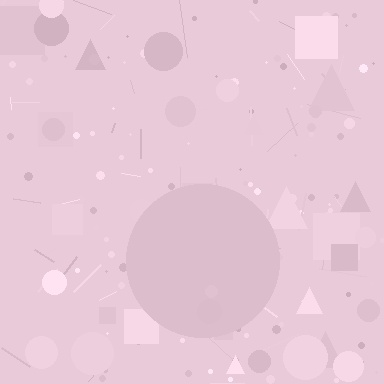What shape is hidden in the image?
A circle is hidden in the image.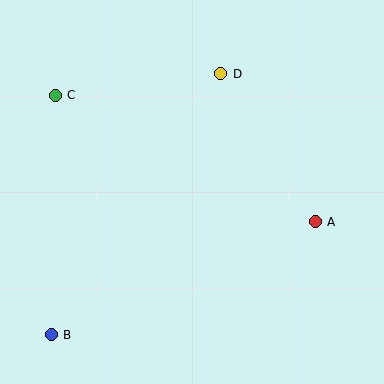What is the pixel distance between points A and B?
The distance between A and B is 287 pixels.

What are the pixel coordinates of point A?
Point A is at (315, 222).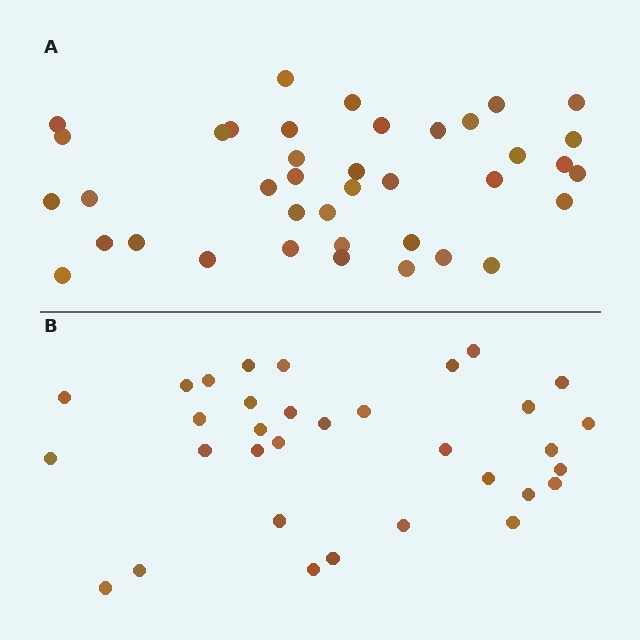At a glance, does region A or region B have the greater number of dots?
Region A (the top region) has more dots.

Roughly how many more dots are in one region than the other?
Region A has about 6 more dots than region B.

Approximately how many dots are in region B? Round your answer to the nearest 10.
About 30 dots. (The exact count is 33, which rounds to 30.)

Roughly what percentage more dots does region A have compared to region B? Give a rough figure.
About 20% more.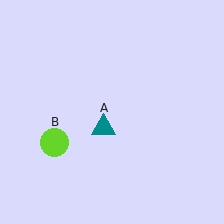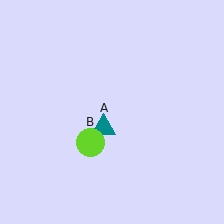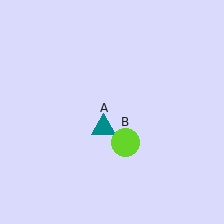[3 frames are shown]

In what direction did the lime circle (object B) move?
The lime circle (object B) moved right.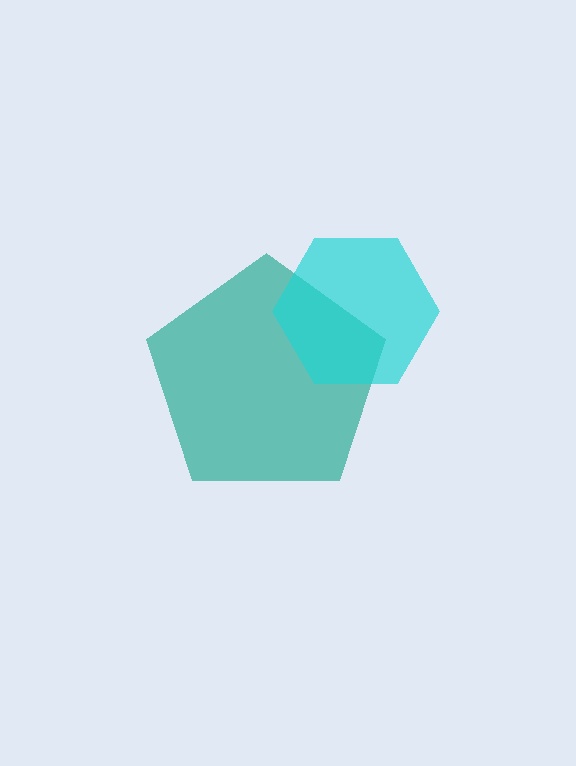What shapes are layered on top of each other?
The layered shapes are: a teal pentagon, a cyan hexagon.